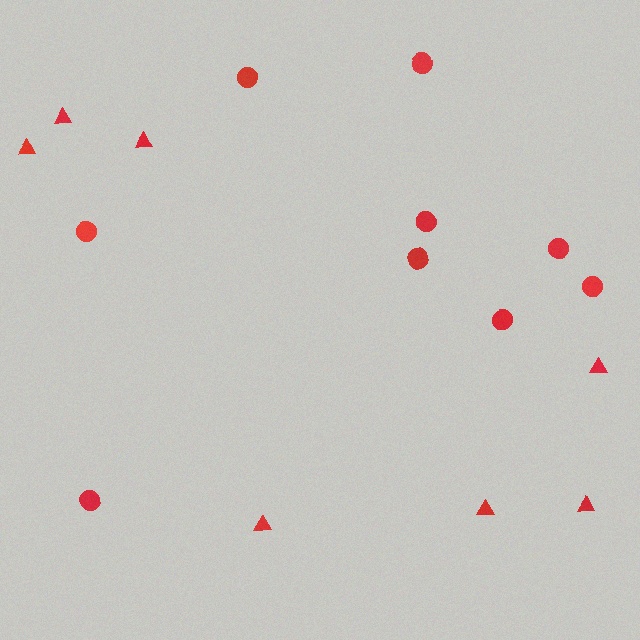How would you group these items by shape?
There are 2 groups: one group of triangles (7) and one group of circles (9).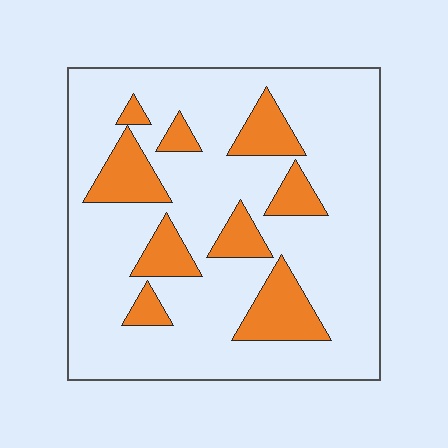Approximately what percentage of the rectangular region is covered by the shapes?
Approximately 20%.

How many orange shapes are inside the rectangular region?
9.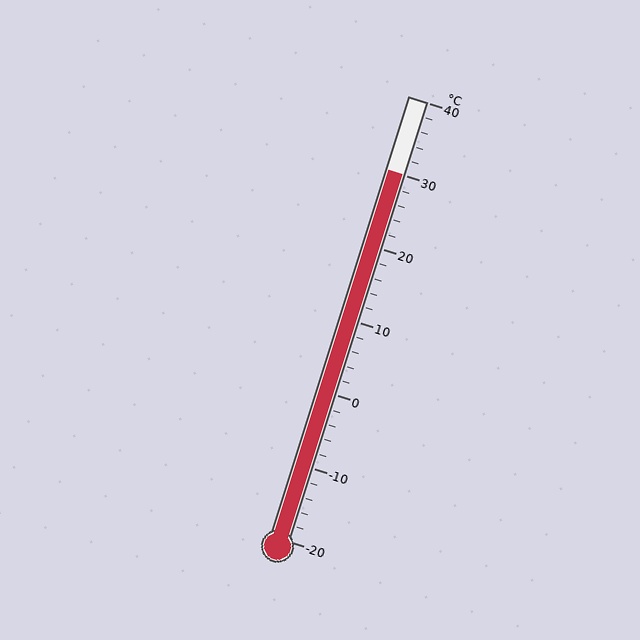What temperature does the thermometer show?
The thermometer shows approximately 30°C.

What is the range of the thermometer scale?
The thermometer scale ranges from -20°C to 40°C.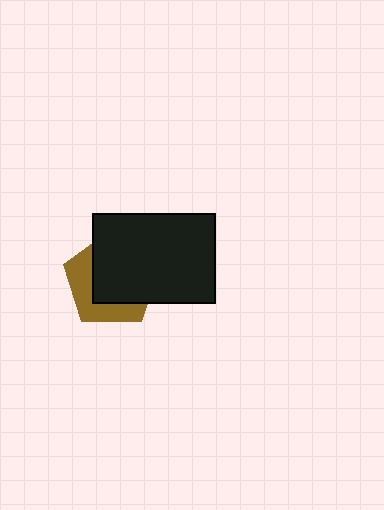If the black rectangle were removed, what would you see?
You would see the complete brown pentagon.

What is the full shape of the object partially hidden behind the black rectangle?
The partially hidden object is a brown pentagon.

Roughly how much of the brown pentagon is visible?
A small part of it is visible (roughly 38%).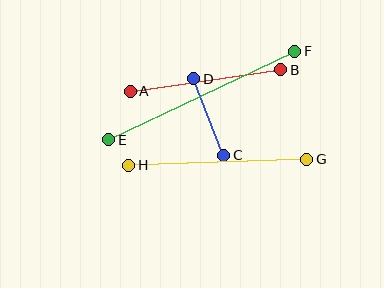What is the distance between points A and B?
The distance is approximately 152 pixels.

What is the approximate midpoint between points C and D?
The midpoint is at approximately (209, 117) pixels.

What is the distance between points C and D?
The distance is approximately 83 pixels.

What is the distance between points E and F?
The distance is approximately 206 pixels.